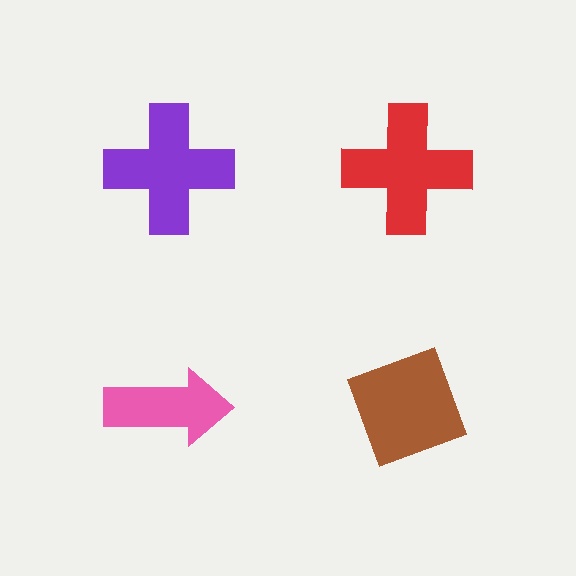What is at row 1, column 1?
A purple cross.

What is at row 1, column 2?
A red cross.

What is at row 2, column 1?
A pink arrow.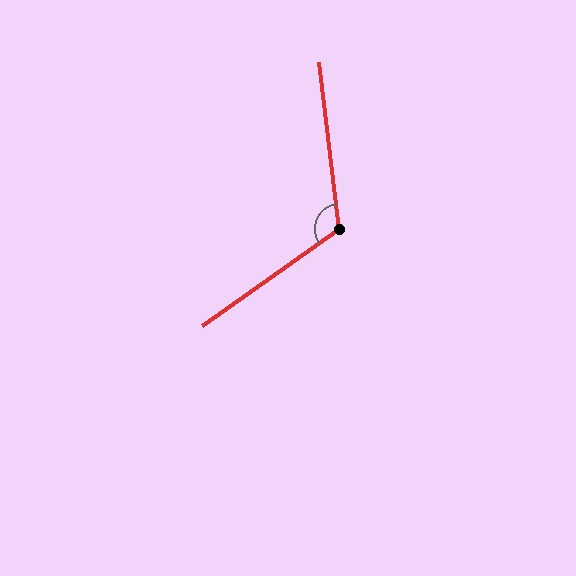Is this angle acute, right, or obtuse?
It is obtuse.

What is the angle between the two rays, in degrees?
Approximately 119 degrees.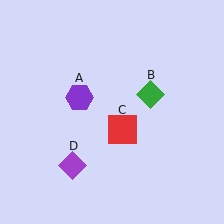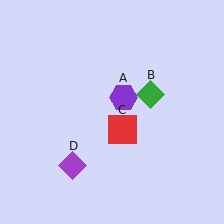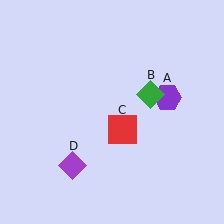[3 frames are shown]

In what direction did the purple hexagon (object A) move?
The purple hexagon (object A) moved right.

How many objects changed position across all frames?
1 object changed position: purple hexagon (object A).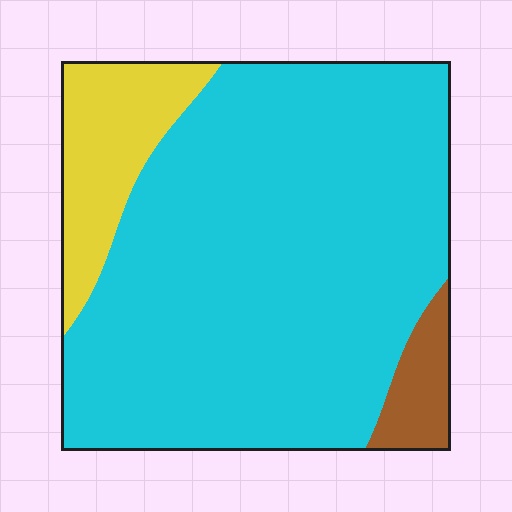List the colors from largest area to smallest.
From largest to smallest: cyan, yellow, brown.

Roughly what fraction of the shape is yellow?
Yellow takes up about one eighth (1/8) of the shape.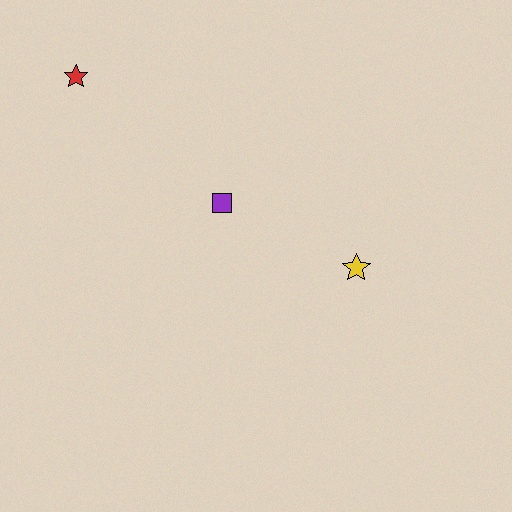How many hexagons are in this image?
There are no hexagons.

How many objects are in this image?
There are 3 objects.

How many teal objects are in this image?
There are no teal objects.